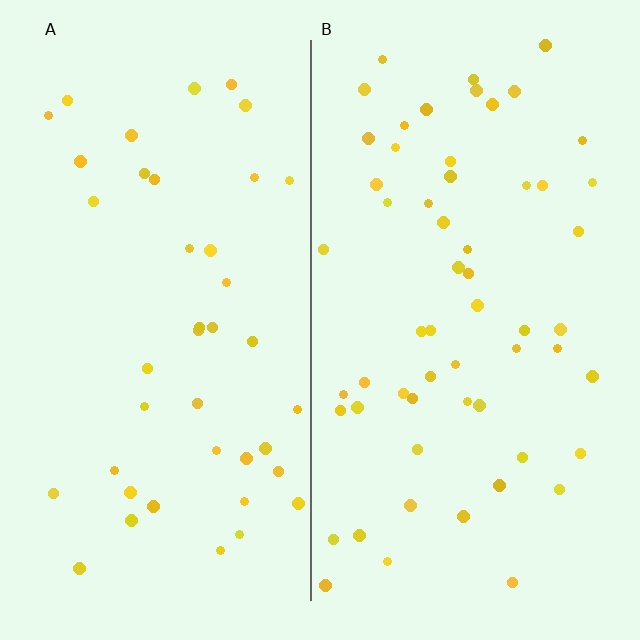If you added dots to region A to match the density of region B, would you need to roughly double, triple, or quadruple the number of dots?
Approximately double.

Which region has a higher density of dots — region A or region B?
B (the right).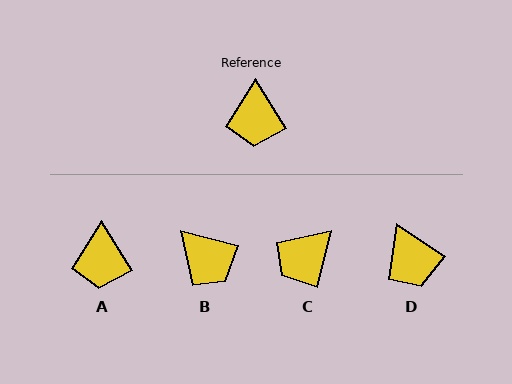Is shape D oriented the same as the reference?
No, it is off by about 24 degrees.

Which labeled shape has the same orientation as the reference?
A.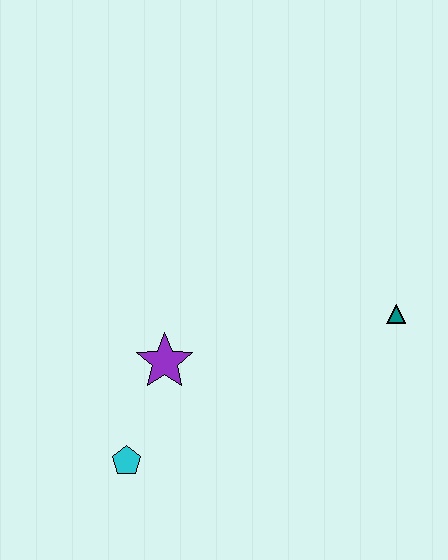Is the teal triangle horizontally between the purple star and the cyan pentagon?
No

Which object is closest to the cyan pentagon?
The purple star is closest to the cyan pentagon.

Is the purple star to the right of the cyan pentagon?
Yes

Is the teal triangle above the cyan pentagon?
Yes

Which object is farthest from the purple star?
The teal triangle is farthest from the purple star.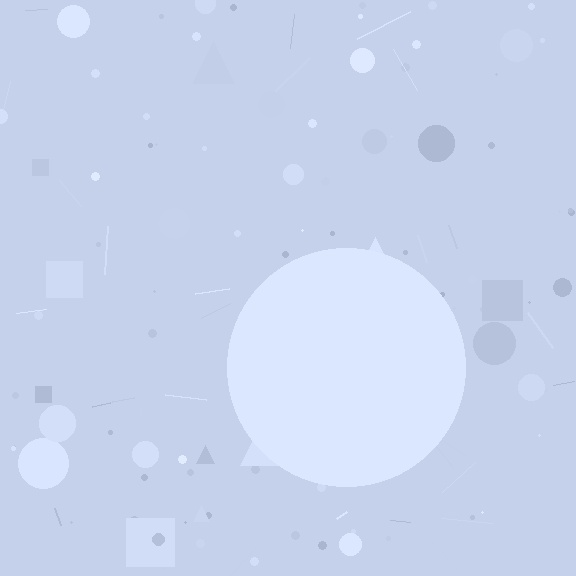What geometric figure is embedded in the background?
A circle is embedded in the background.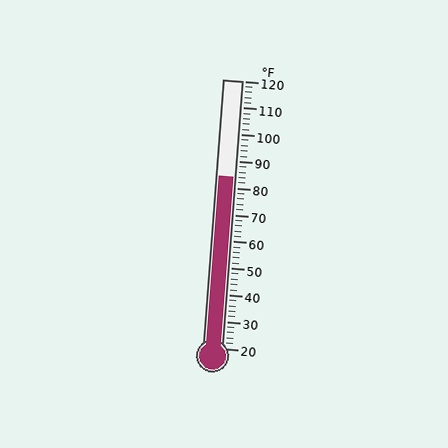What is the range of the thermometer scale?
The thermometer scale ranges from 20°F to 120°F.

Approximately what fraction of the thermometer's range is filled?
The thermometer is filled to approximately 65% of its range.